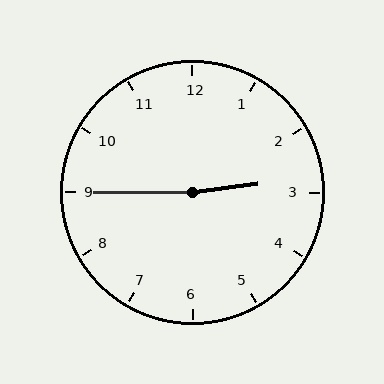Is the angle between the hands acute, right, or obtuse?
It is obtuse.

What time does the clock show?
2:45.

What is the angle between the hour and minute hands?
Approximately 172 degrees.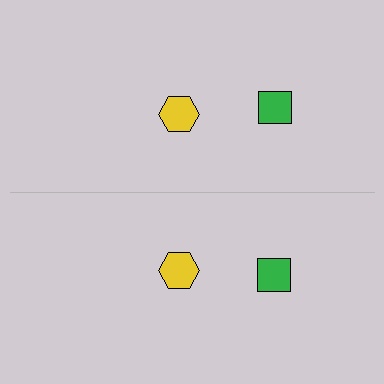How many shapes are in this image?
There are 4 shapes in this image.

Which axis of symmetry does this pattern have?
The pattern has a horizontal axis of symmetry running through the center of the image.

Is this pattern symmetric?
Yes, this pattern has bilateral (reflection) symmetry.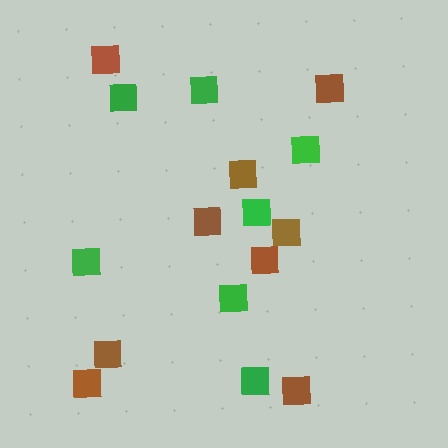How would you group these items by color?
There are 2 groups: one group of brown squares (9) and one group of green squares (7).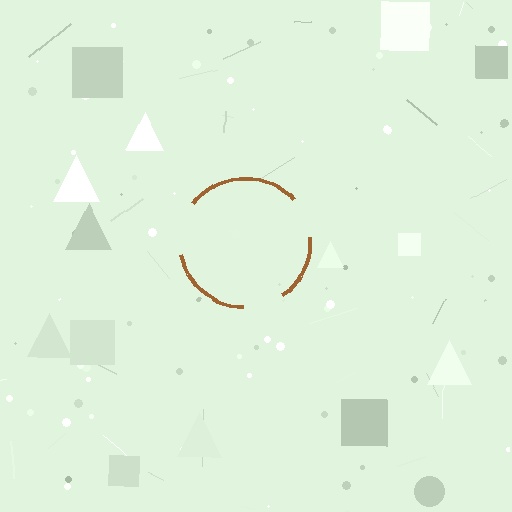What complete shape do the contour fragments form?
The contour fragments form a circle.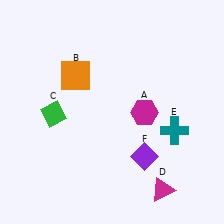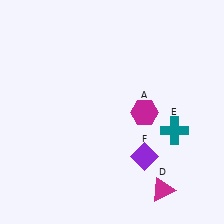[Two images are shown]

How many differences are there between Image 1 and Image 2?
There are 2 differences between the two images.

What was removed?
The orange square (B), the green diamond (C) were removed in Image 2.